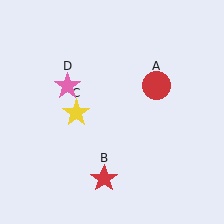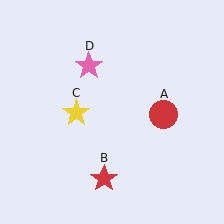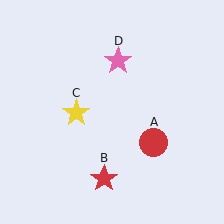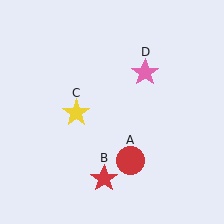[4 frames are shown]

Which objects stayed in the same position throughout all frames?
Red star (object B) and yellow star (object C) remained stationary.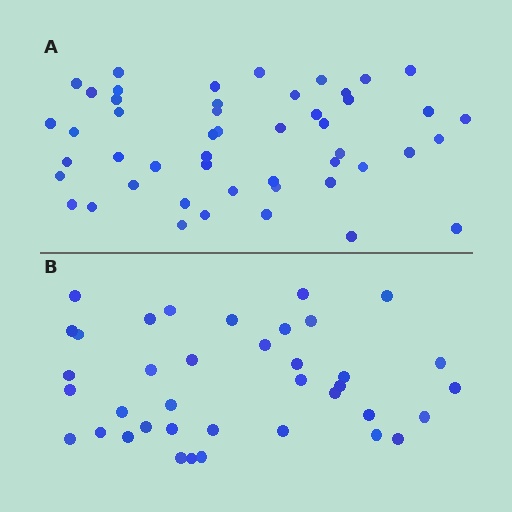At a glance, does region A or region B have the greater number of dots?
Region A (the top region) has more dots.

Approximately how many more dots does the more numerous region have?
Region A has roughly 12 or so more dots than region B.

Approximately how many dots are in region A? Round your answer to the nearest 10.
About 50 dots. (The exact count is 49, which rounds to 50.)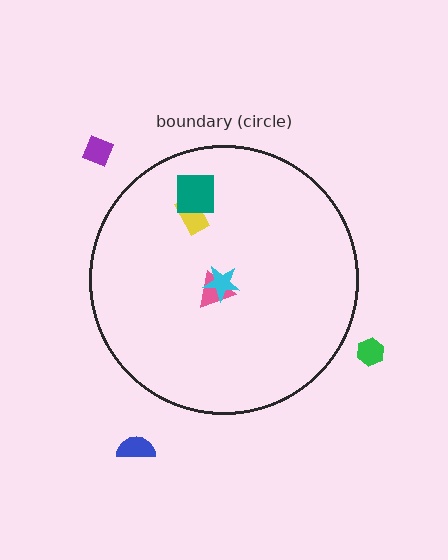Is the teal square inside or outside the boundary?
Inside.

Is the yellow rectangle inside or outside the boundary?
Inside.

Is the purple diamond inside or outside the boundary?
Outside.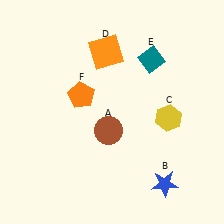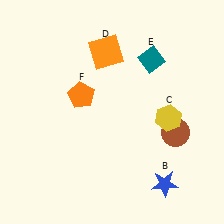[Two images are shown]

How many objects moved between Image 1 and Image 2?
1 object moved between the two images.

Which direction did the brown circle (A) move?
The brown circle (A) moved right.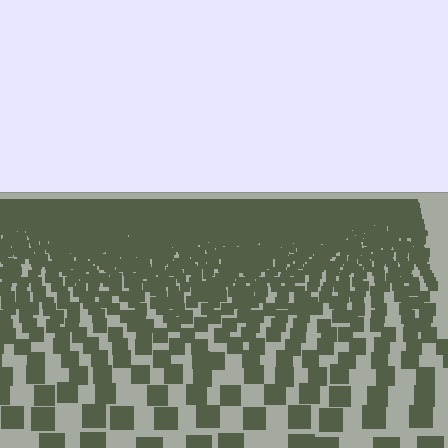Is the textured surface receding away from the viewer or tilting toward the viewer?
The surface is receding away from the viewer. Texture elements get smaller and denser toward the top.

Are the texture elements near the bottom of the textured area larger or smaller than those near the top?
Larger. Near the bottom, elements are closer to the viewer and appear at a bigger on-screen size.